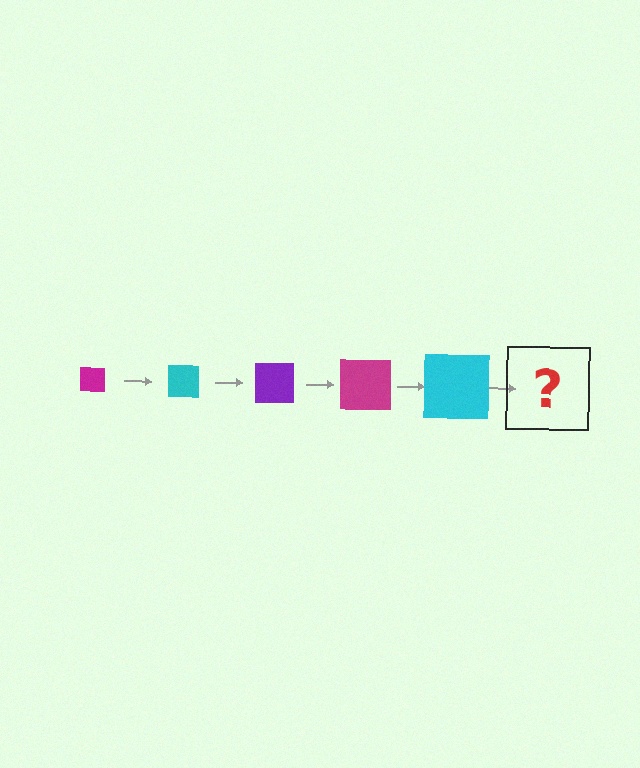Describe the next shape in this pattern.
It should be a purple square, larger than the previous one.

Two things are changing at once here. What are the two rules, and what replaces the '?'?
The two rules are that the square grows larger each step and the color cycles through magenta, cyan, and purple. The '?' should be a purple square, larger than the previous one.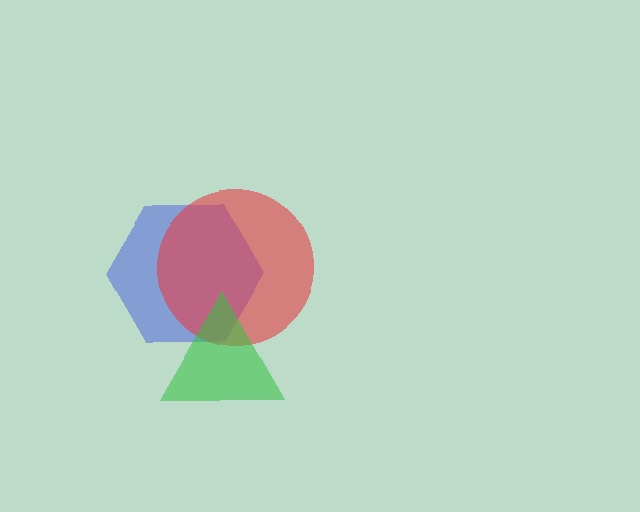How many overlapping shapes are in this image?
There are 3 overlapping shapes in the image.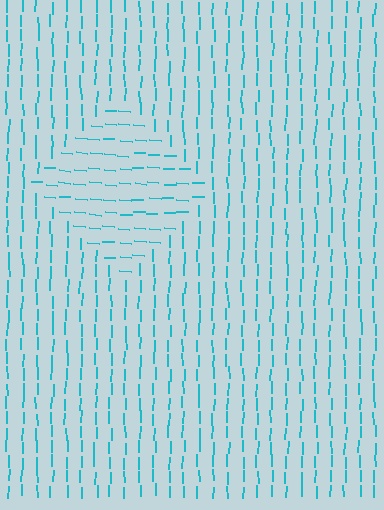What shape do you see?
I see a diamond.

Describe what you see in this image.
The image is filled with small cyan line segments. A diamond region in the image has lines oriented differently from the surrounding lines, creating a visible texture boundary.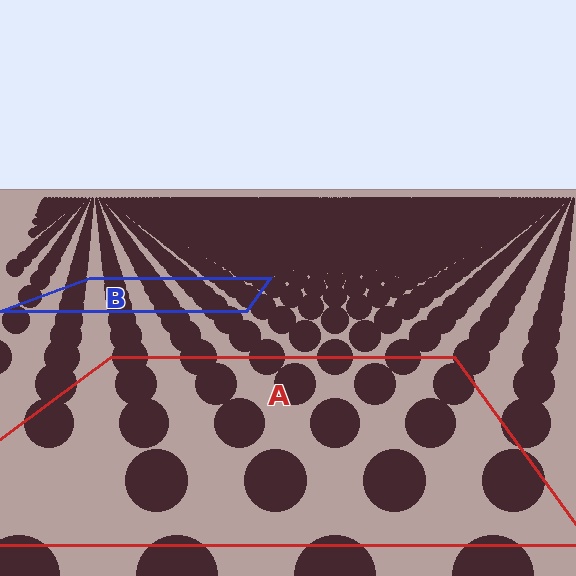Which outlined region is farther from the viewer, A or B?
Region B is farther from the viewer — the texture elements inside it appear smaller and more densely packed.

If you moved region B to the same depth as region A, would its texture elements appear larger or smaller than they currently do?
They would appear larger. At a closer depth, the same texture elements are projected at a bigger on-screen size.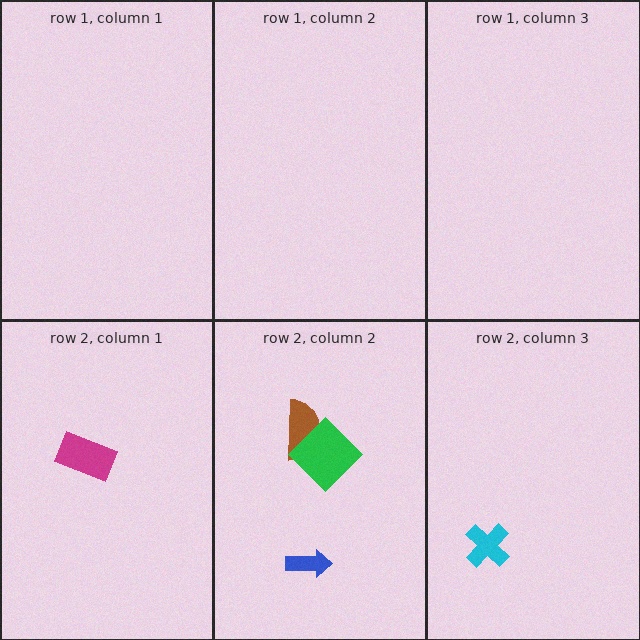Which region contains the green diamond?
The row 2, column 2 region.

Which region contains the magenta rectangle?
The row 2, column 1 region.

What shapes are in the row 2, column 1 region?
The magenta rectangle.